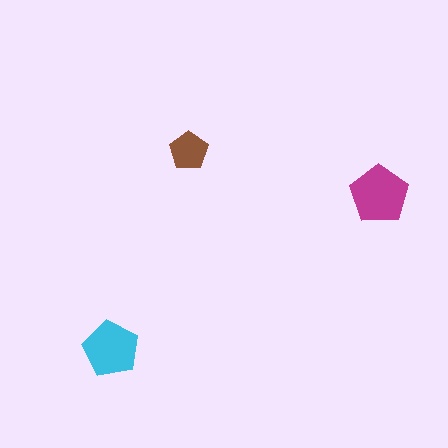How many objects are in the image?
There are 3 objects in the image.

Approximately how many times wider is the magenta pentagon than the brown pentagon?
About 1.5 times wider.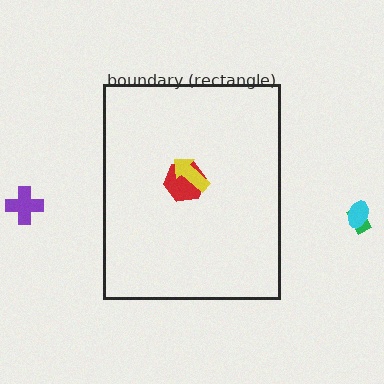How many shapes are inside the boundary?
2 inside, 3 outside.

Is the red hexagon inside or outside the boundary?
Inside.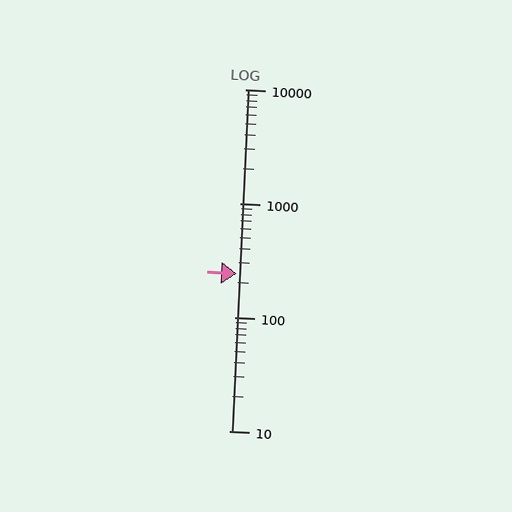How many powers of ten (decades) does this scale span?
The scale spans 3 decades, from 10 to 10000.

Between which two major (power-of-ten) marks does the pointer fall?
The pointer is between 100 and 1000.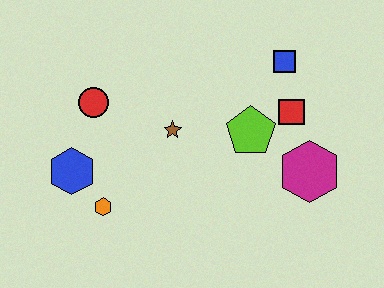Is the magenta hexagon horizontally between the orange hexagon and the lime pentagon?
No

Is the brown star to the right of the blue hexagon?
Yes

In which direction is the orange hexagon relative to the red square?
The orange hexagon is to the left of the red square.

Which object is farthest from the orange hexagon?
The blue square is farthest from the orange hexagon.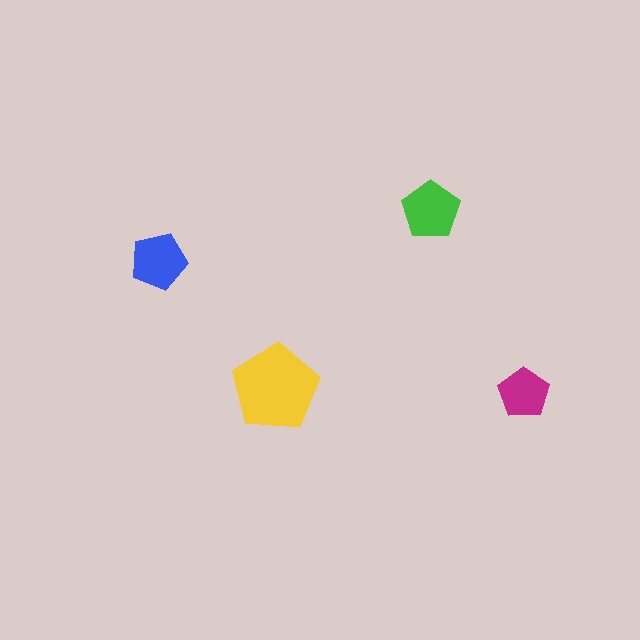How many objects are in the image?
There are 4 objects in the image.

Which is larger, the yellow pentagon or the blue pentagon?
The yellow one.